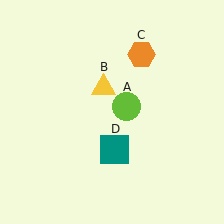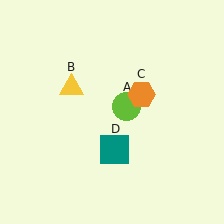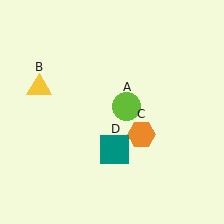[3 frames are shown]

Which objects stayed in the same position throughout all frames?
Lime circle (object A) and teal square (object D) remained stationary.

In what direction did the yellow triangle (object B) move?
The yellow triangle (object B) moved left.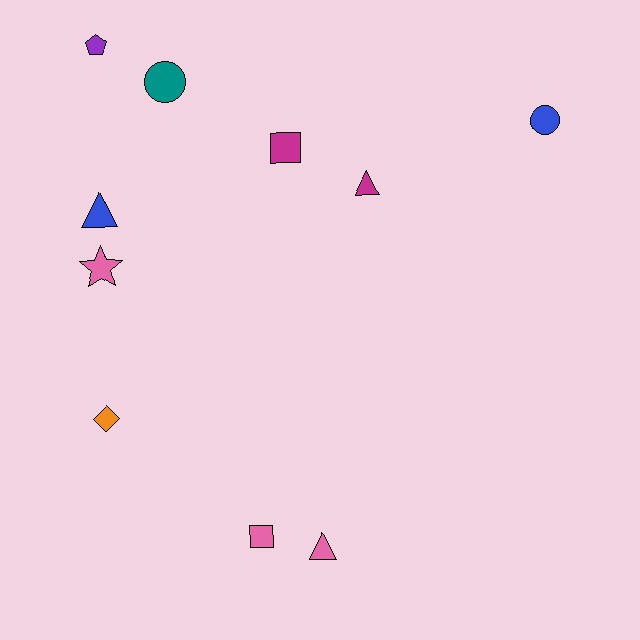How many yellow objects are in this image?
There are no yellow objects.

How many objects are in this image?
There are 10 objects.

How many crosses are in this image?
There are no crosses.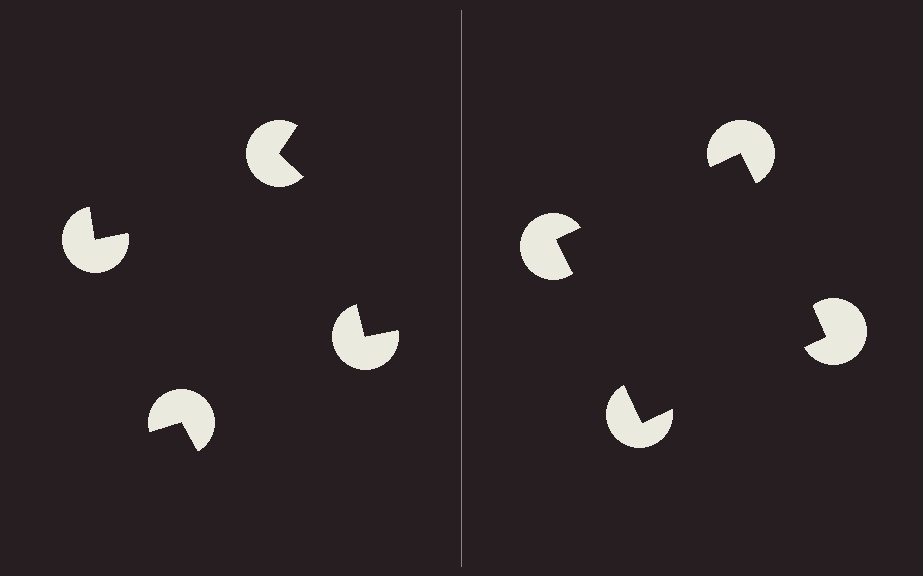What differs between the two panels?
The pac-man discs are positioned identically on both sides; only the wedge orientations differ. On the right they align to a square; on the left they are misaligned.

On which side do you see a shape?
An illusory square appears on the right side. On the left side the wedge cuts are rotated, so no coherent shape forms.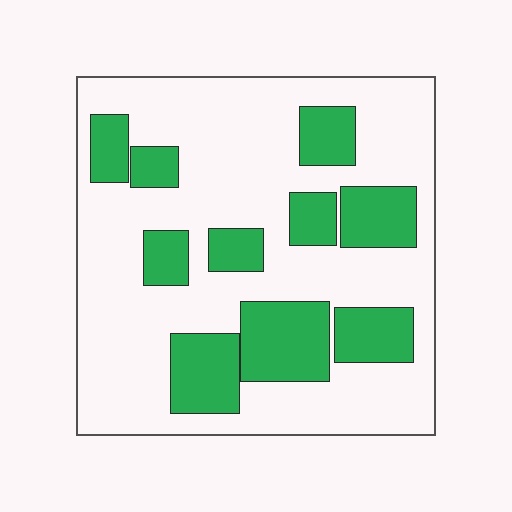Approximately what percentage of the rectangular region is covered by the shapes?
Approximately 30%.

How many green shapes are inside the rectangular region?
10.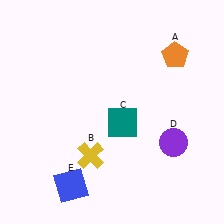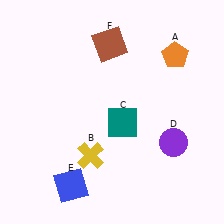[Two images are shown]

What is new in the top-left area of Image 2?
A brown square (F) was added in the top-left area of Image 2.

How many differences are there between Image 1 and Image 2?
There is 1 difference between the two images.